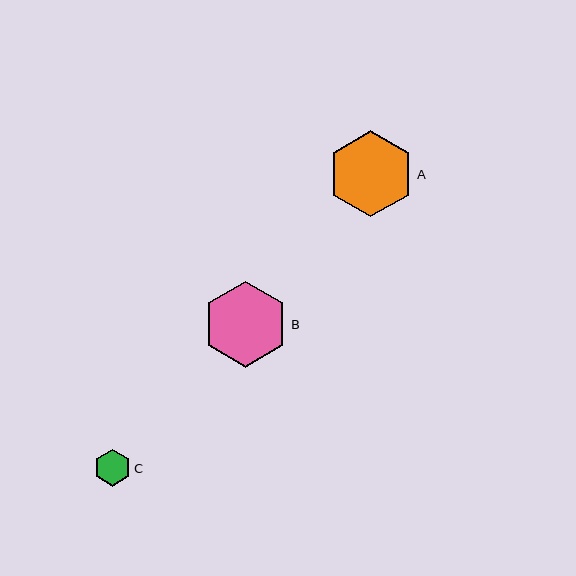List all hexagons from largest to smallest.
From largest to smallest: B, A, C.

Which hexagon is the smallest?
Hexagon C is the smallest with a size of approximately 37 pixels.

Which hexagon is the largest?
Hexagon B is the largest with a size of approximately 86 pixels.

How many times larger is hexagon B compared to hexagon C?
Hexagon B is approximately 2.3 times the size of hexagon C.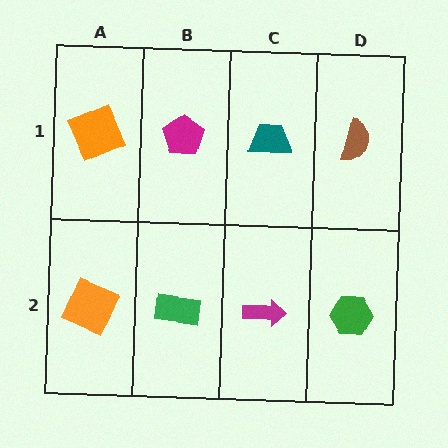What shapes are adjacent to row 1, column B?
A green rectangle (row 2, column B), an orange square (row 1, column A), a teal trapezoid (row 1, column C).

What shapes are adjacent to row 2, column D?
A brown semicircle (row 1, column D), a magenta arrow (row 2, column C).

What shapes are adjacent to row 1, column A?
An orange square (row 2, column A), a magenta pentagon (row 1, column B).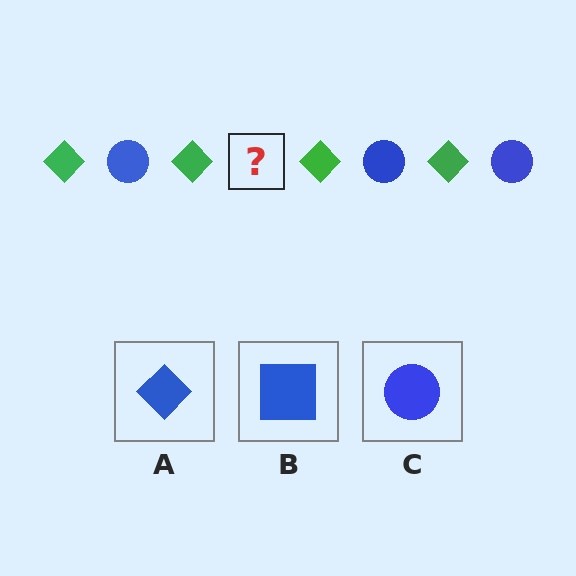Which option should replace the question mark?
Option C.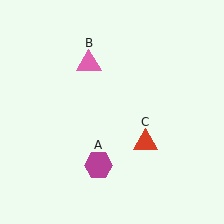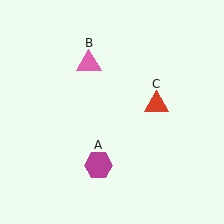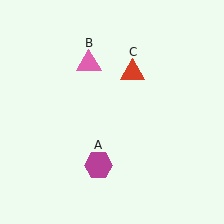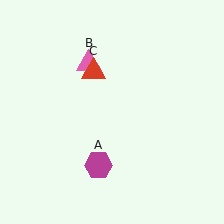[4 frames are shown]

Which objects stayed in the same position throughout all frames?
Magenta hexagon (object A) and pink triangle (object B) remained stationary.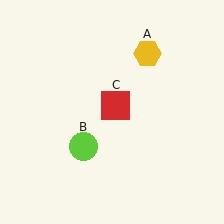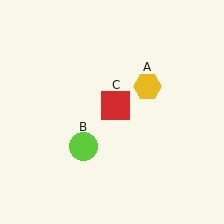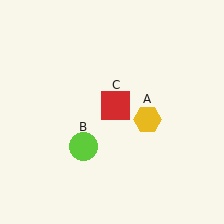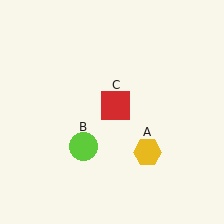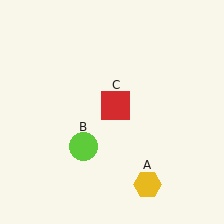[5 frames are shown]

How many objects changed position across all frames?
1 object changed position: yellow hexagon (object A).